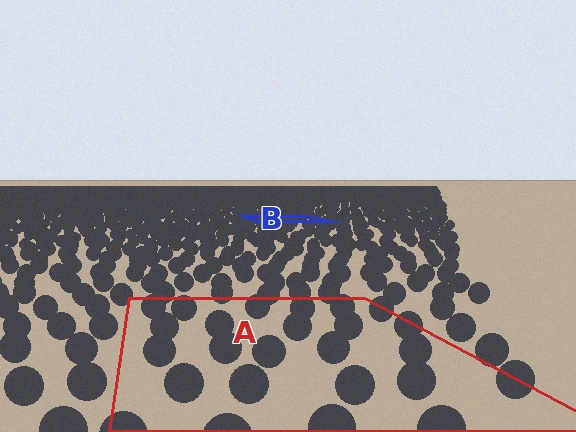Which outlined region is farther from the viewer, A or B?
Region B is farther from the viewer — the texture elements inside it appear smaller and more densely packed.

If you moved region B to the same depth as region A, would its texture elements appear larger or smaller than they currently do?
They would appear larger. At a closer depth, the same texture elements are projected at a bigger on-screen size.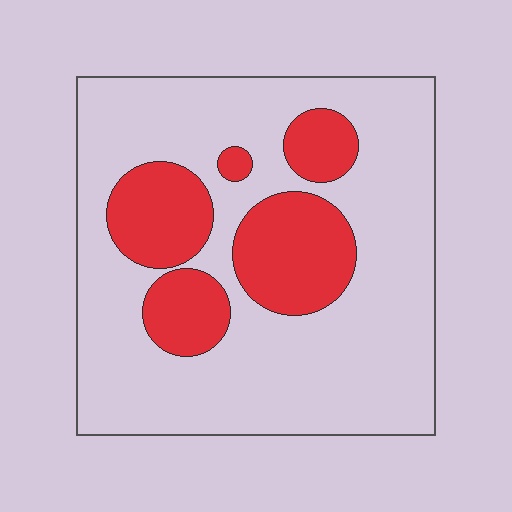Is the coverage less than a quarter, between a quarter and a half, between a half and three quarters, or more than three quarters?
Between a quarter and a half.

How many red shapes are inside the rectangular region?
5.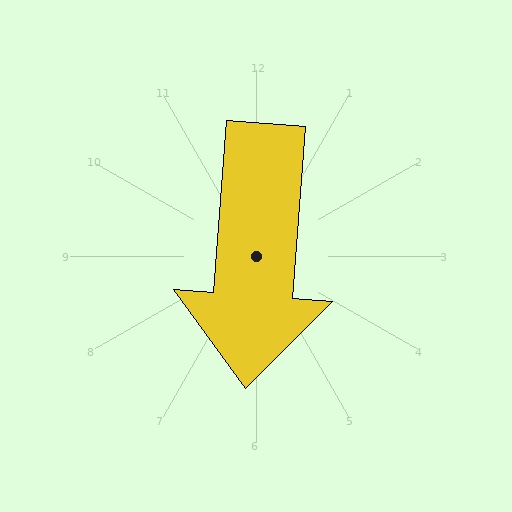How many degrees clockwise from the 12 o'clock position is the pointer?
Approximately 184 degrees.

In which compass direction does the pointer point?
South.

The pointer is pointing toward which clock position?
Roughly 6 o'clock.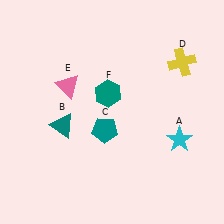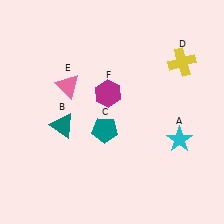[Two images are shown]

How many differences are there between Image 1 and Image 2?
There is 1 difference between the two images.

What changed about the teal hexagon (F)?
In Image 1, F is teal. In Image 2, it changed to magenta.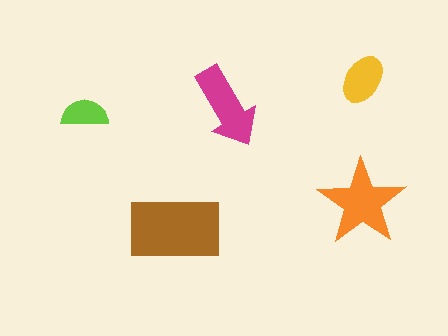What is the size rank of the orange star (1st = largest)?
2nd.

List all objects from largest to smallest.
The brown rectangle, the orange star, the magenta arrow, the yellow ellipse, the lime semicircle.